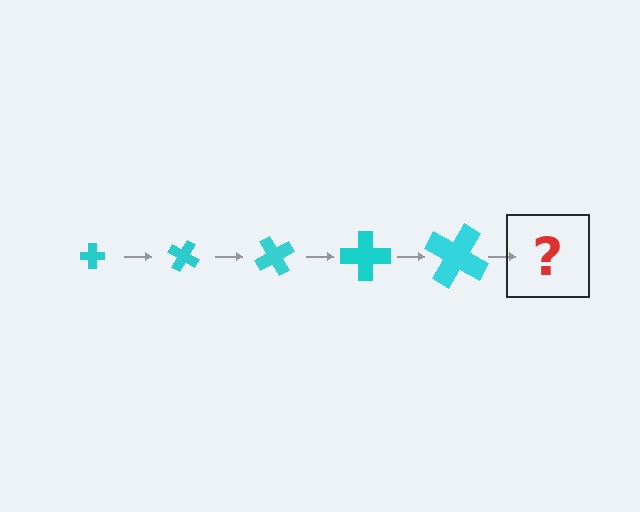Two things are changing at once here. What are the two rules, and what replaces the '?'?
The two rules are that the cross grows larger each step and it rotates 30 degrees each step. The '?' should be a cross, larger than the previous one and rotated 150 degrees from the start.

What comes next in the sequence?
The next element should be a cross, larger than the previous one and rotated 150 degrees from the start.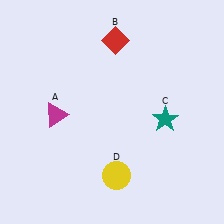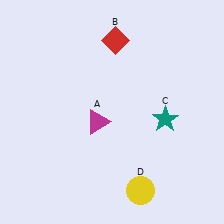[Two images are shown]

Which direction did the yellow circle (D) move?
The yellow circle (D) moved right.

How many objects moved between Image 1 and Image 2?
2 objects moved between the two images.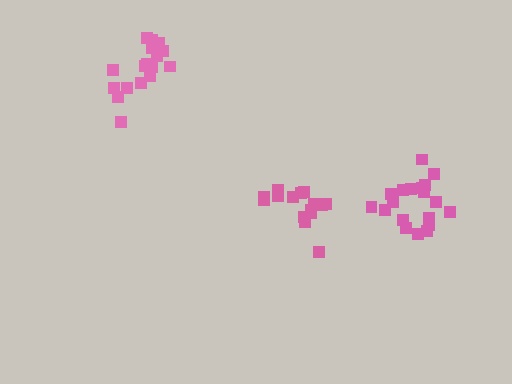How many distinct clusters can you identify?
There are 3 distinct clusters.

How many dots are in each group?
Group 1: 16 dots, Group 2: 19 dots, Group 3: 17 dots (52 total).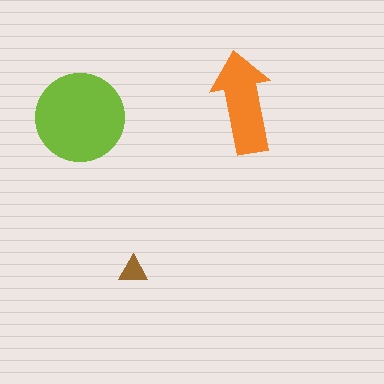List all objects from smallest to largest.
The brown triangle, the orange arrow, the lime circle.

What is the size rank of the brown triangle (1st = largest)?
3rd.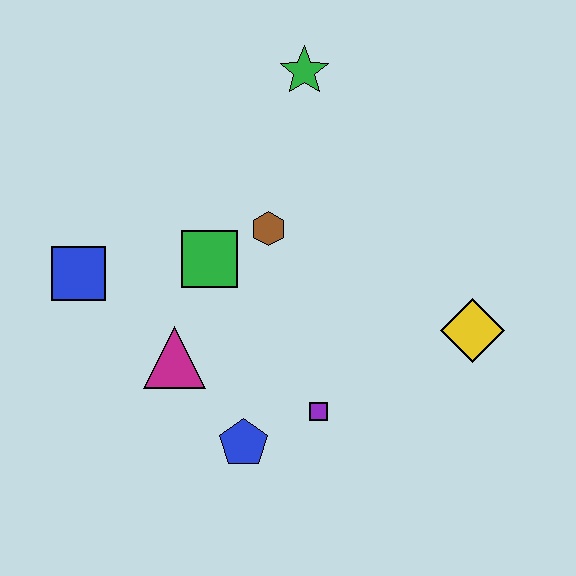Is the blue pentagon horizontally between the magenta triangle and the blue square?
No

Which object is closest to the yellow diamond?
The purple square is closest to the yellow diamond.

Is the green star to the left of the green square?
No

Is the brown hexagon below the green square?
No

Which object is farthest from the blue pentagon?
The green star is farthest from the blue pentagon.